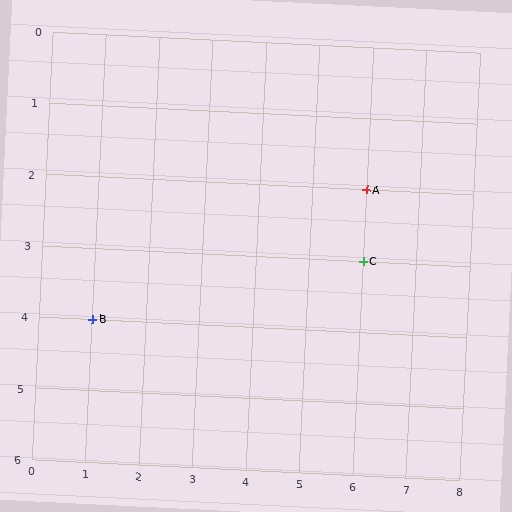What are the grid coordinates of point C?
Point C is at grid coordinates (6, 3).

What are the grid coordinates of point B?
Point B is at grid coordinates (1, 4).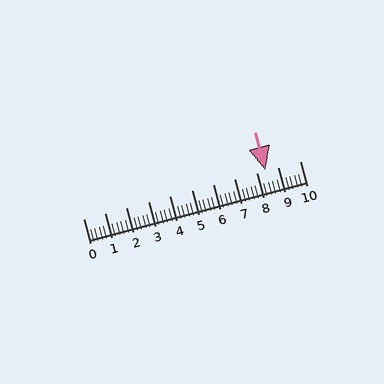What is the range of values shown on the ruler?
The ruler shows values from 0 to 10.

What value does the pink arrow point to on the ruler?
The pink arrow points to approximately 8.4.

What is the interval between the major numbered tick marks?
The major tick marks are spaced 1 units apart.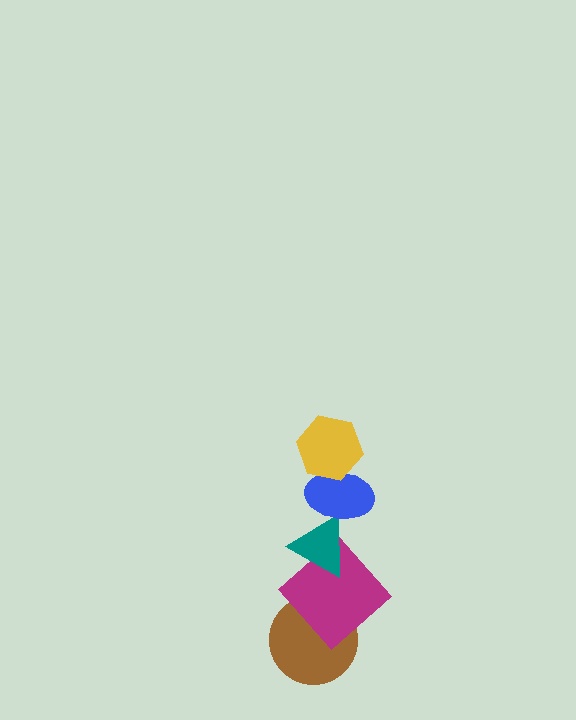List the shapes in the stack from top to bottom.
From top to bottom: the yellow hexagon, the blue ellipse, the teal triangle, the magenta diamond, the brown circle.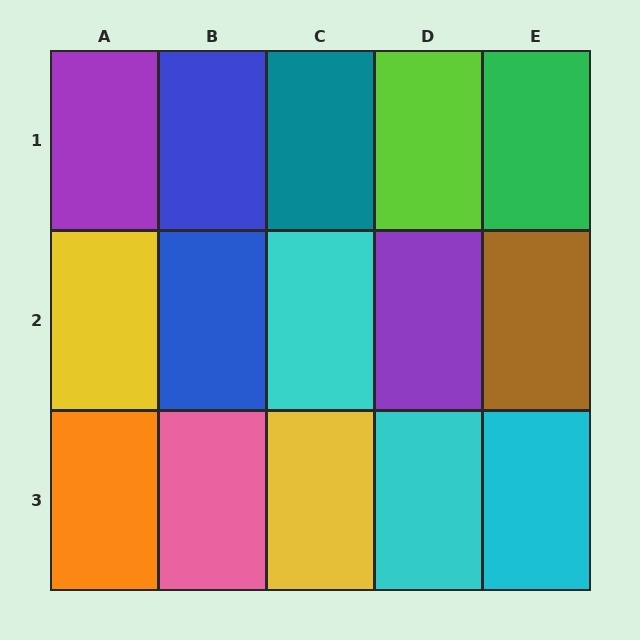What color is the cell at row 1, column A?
Purple.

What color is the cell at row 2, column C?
Cyan.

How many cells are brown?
1 cell is brown.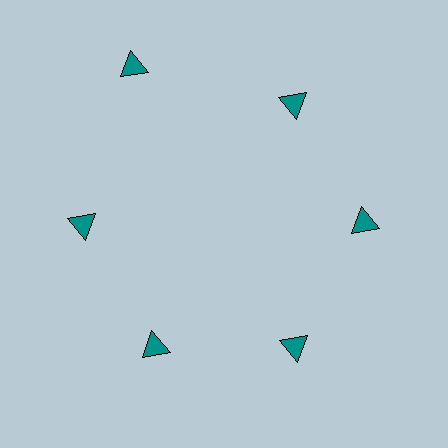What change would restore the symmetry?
The symmetry would be restored by moving it inward, back onto the ring so that all 6 triangles sit at equal angles and equal distance from the center.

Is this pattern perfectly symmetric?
No. The 6 teal triangles are arranged in a ring, but one element near the 11 o'clock position is pushed outward from the center, breaking the 6-fold rotational symmetry.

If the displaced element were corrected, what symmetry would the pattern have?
It would have 6-fold rotational symmetry — the pattern would map onto itself every 60 degrees.